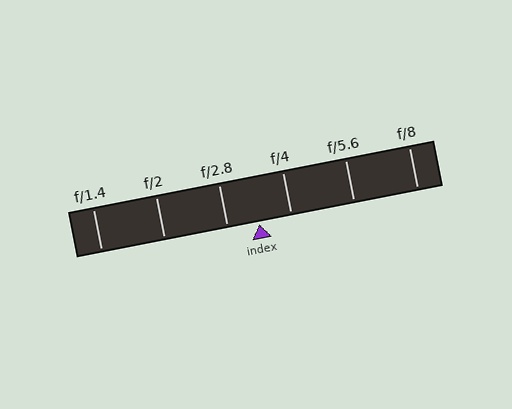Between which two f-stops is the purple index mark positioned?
The index mark is between f/2.8 and f/4.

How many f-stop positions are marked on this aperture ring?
There are 6 f-stop positions marked.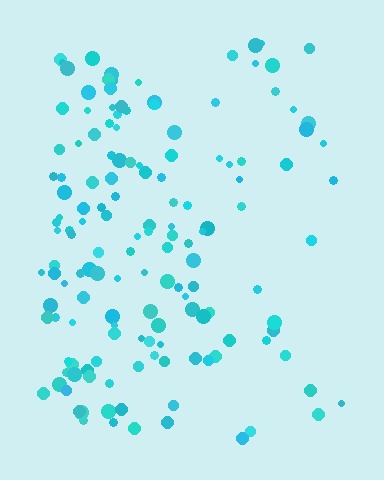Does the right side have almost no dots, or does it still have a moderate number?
Still a moderate number, just noticeably fewer than the left.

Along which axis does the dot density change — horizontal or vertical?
Horizontal.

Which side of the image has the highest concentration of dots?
The left.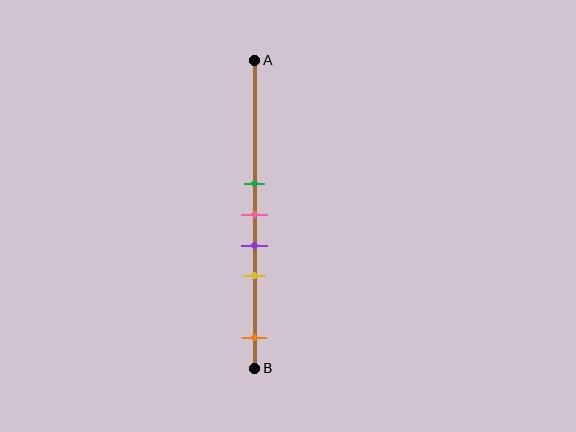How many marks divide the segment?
There are 5 marks dividing the segment.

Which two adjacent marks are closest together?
The green and pink marks are the closest adjacent pair.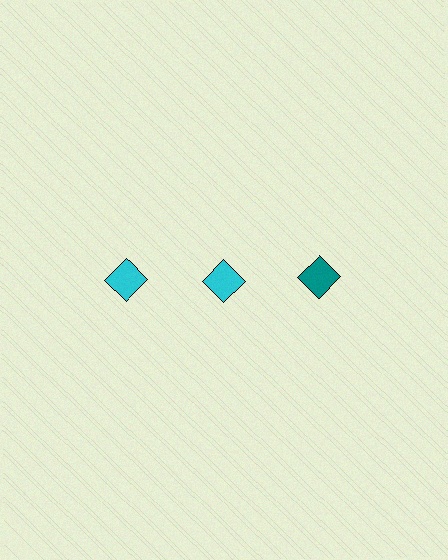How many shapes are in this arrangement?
There are 3 shapes arranged in a grid pattern.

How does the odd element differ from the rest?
It has a different color: teal instead of cyan.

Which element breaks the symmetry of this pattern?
The teal diamond in the top row, center column breaks the symmetry. All other shapes are cyan diamonds.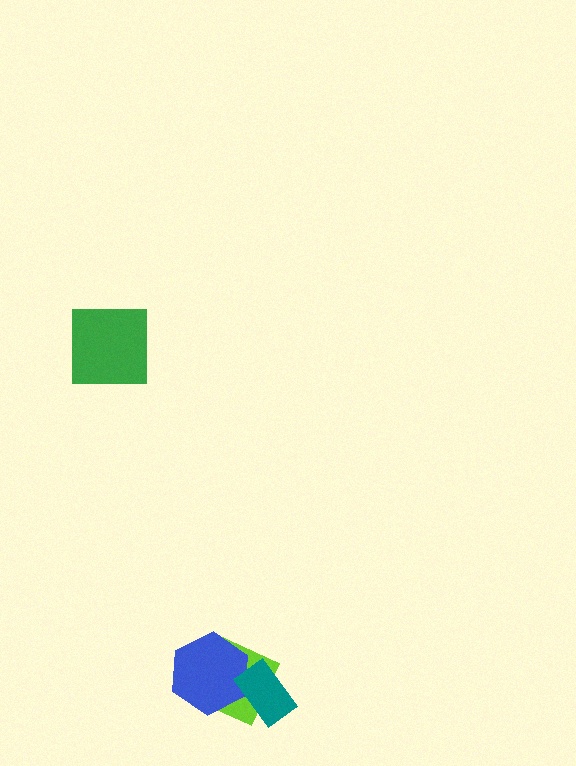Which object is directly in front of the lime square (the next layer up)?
The blue hexagon is directly in front of the lime square.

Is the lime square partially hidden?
Yes, it is partially covered by another shape.